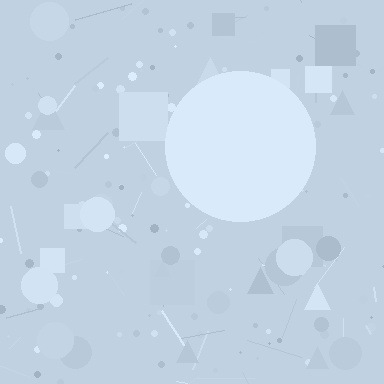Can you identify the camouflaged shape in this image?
The camouflaged shape is a circle.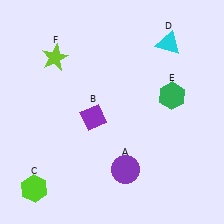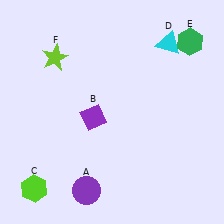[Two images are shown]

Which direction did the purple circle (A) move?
The purple circle (A) moved left.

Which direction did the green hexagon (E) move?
The green hexagon (E) moved up.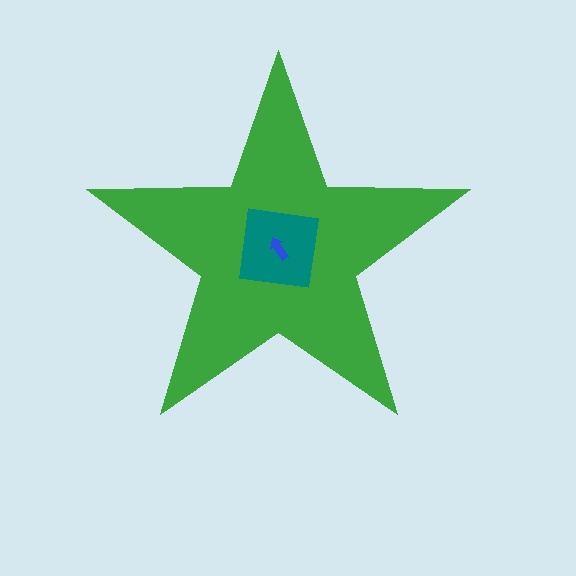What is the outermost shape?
The green star.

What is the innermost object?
The blue arrow.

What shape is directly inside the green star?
The teal square.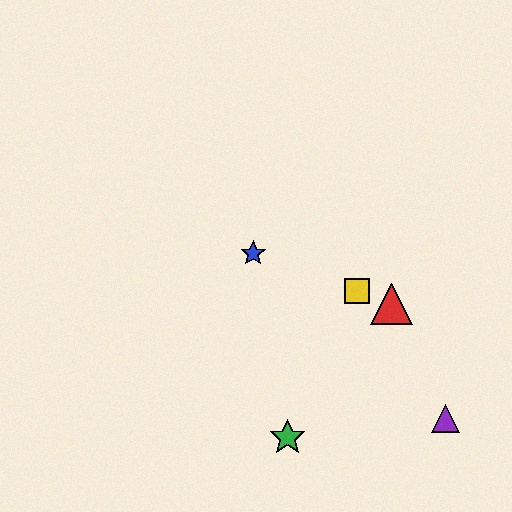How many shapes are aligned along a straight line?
3 shapes (the red triangle, the blue star, the yellow square) are aligned along a straight line.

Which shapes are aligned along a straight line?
The red triangle, the blue star, the yellow square are aligned along a straight line.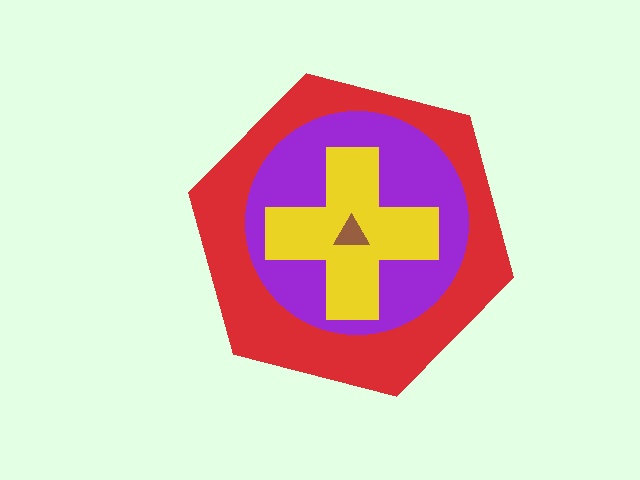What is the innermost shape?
The brown triangle.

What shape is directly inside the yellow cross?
The brown triangle.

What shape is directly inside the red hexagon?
The purple circle.